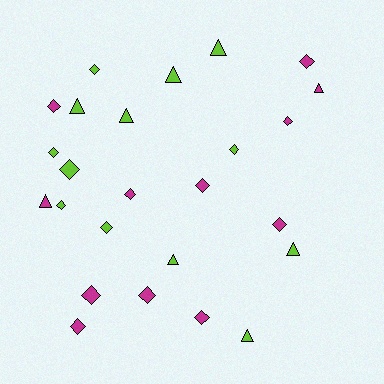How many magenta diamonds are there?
There are 10 magenta diamonds.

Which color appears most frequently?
Lime, with 13 objects.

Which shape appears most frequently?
Diamond, with 16 objects.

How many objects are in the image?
There are 25 objects.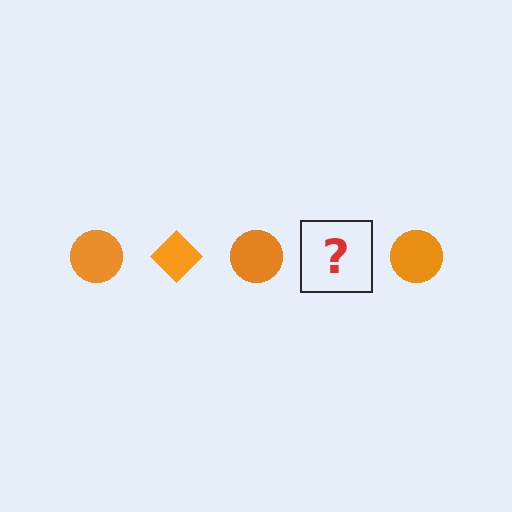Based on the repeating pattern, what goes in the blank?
The blank should be an orange diamond.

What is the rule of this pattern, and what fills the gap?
The rule is that the pattern cycles through circle, diamond shapes in orange. The gap should be filled with an orange diamond.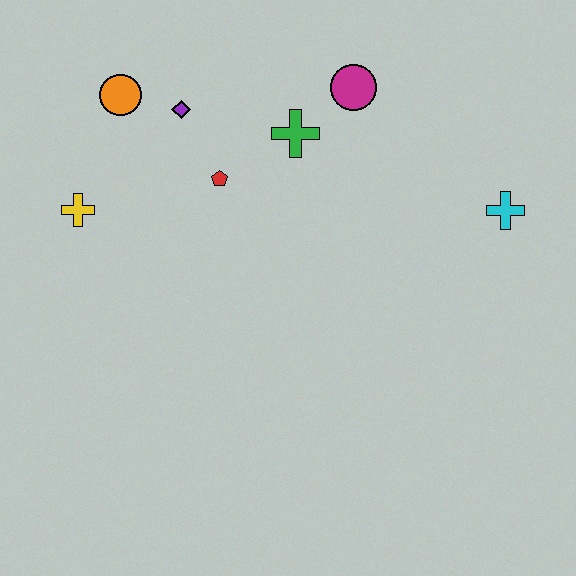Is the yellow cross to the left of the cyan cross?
Yes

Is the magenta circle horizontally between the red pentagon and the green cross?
No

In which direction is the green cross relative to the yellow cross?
The green cross is to the right of the yellow cross.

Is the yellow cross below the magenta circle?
Yes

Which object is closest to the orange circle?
The purple diamond is closest to the orange circle.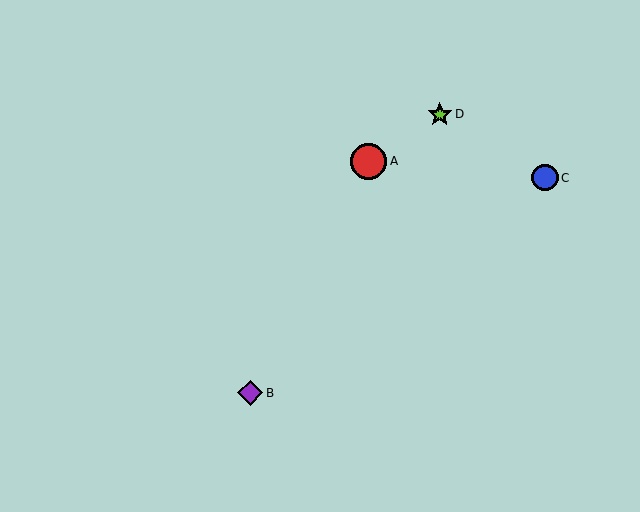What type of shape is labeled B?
Shape B is a purple diamond.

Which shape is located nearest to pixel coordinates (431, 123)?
The lime star (labeled D) at (440, 114) is nearest to that location.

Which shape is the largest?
The red circle (labeled A) is the largest.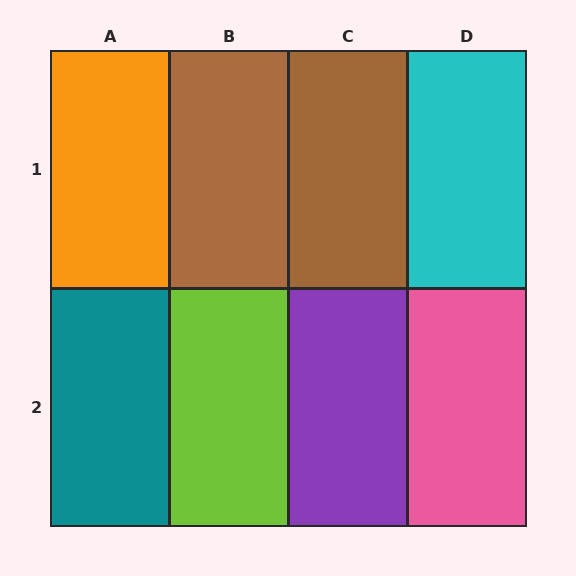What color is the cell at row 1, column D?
Cyan.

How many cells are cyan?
1 cell is cyan.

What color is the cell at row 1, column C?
Brown.